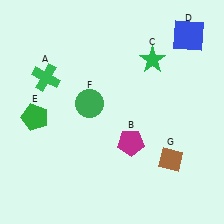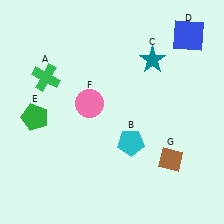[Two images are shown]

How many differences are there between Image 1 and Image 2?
There are 3 differences between the two images.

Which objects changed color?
B changed from magenta to cyan. C changed from green to teal. F changed from green to pink.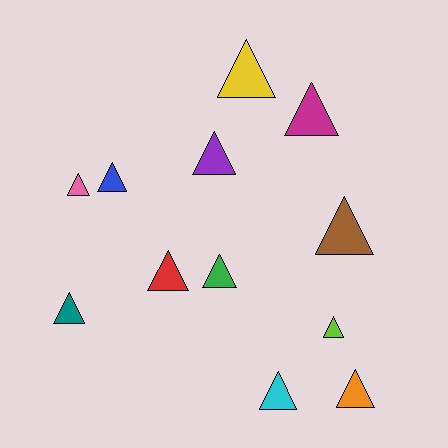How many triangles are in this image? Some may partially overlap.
There are 12 triangles.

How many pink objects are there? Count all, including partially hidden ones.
There is 1 pink object.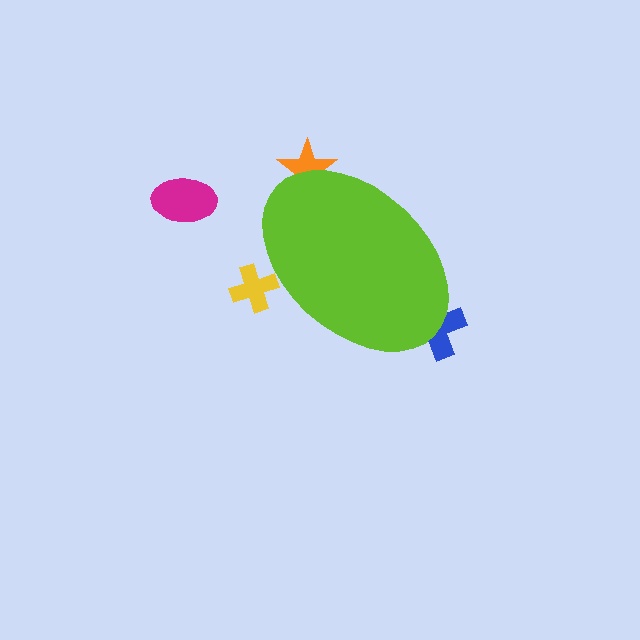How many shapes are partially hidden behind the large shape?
3 shapes are partially hidden.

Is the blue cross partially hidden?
Yes, the blue cross is partially hidden behind the lime ellipse.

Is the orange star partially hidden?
Yes, the orange star is partially hidden behind the lime ellipse.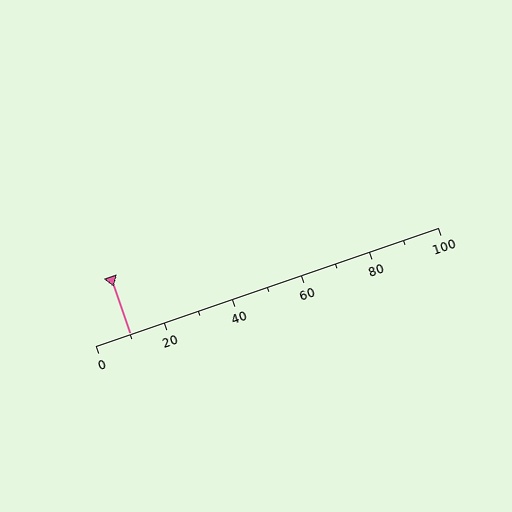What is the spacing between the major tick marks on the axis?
The major ticks are spaced 20 apart.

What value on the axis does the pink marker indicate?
The marker indicates approximately 10.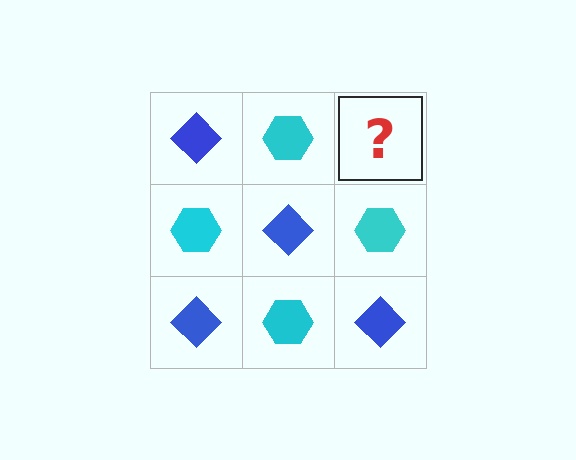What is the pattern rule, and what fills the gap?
The rule is that it alternates blue diamond and cyan hexagon in a checkerboard pattern. The gap should be filled with a blue diamond.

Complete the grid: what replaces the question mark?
The question mark should be replaced with a blue diamond.